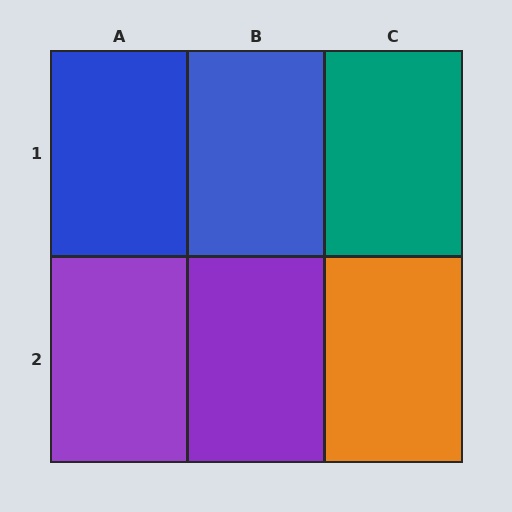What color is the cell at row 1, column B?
Blue.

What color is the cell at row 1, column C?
Teal.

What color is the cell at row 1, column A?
Blue.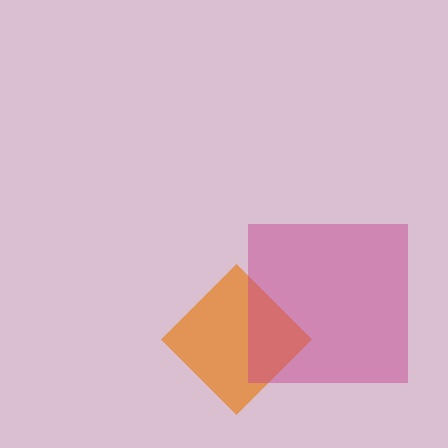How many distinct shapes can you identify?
There are 2 distinct shapes: an orange diamond, a magenta square.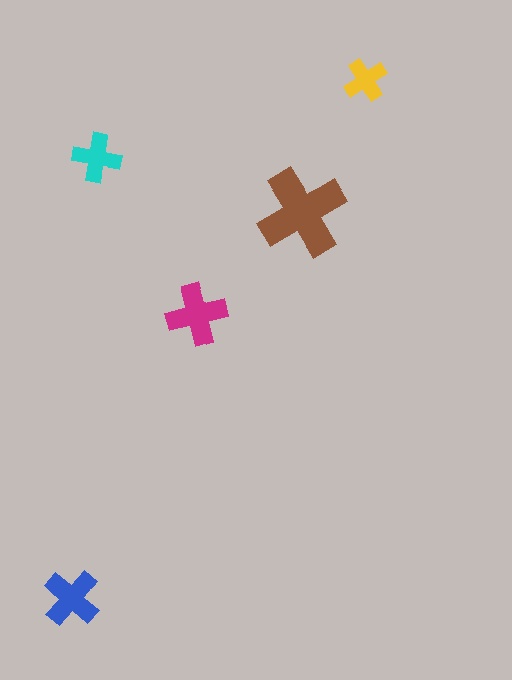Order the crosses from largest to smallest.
the brown one, the magenta one, the blue one, the cyan one, the yellow one.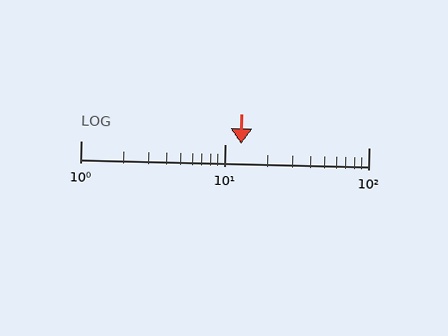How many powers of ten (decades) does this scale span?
The scale spans 2 decades, from 1 to 100.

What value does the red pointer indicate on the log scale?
The pointer indicates approximately 13.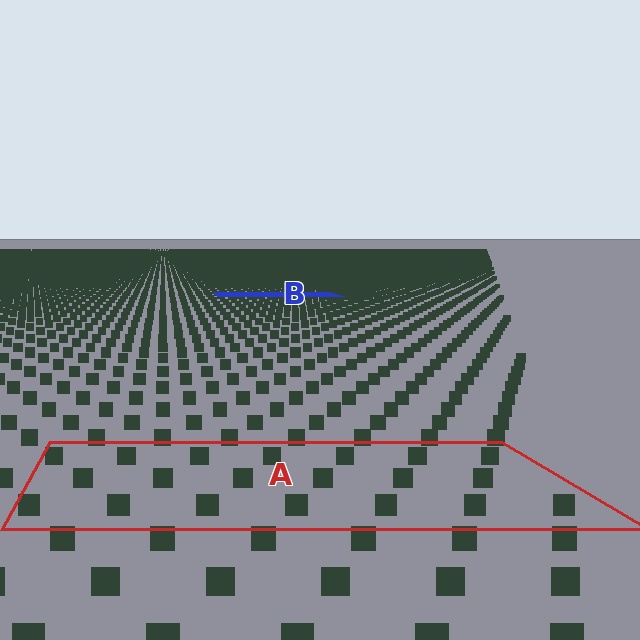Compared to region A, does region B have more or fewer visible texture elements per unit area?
Region B has more texture elements per unit area — they are packed more densely because it is farther away.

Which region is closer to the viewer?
Region A is closer. The texture elements there are larger and more spread out.